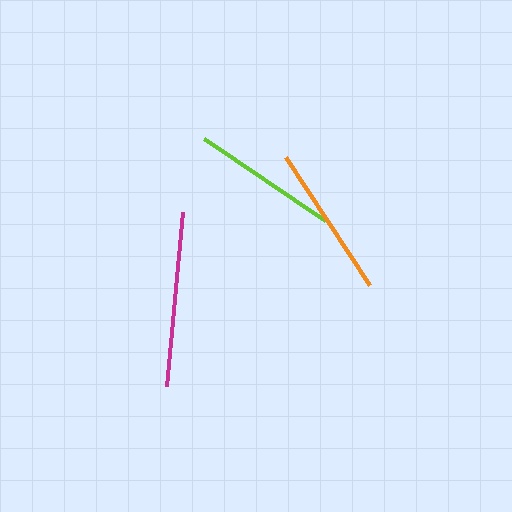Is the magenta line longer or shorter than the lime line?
The magenta line is longer than the lime line.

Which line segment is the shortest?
The lime line is the shortest at approximately 146 pixels.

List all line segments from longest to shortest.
From longest to shortest: magenta, orange, lime.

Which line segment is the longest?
The magenta line is the longest at approximately 175 pixels.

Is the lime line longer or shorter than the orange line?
The orange line is longer than the lime line.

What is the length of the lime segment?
The lime segment is approximately 146 pixels long.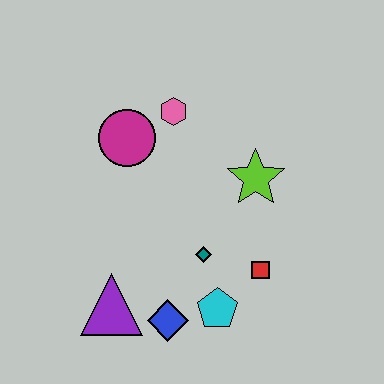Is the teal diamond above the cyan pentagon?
Yes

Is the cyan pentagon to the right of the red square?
No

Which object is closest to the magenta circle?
The pink hexagon is closest to the magenta circle.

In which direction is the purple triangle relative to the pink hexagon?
The purple triangle is below the pink hexagon.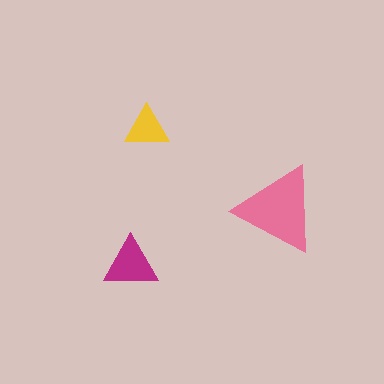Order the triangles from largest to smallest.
the pink one, the magenta one, the yellow one.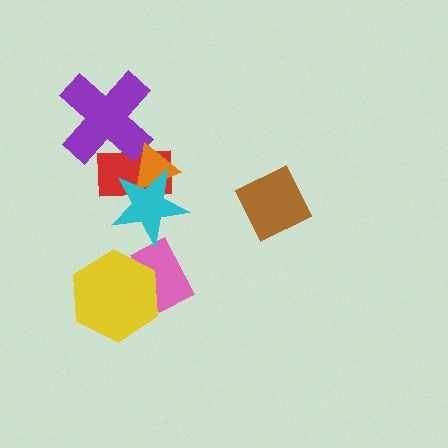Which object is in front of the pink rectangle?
The yellow hexagon is in front of the pink rectangle.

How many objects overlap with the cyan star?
2 objects overlap with the cyan star.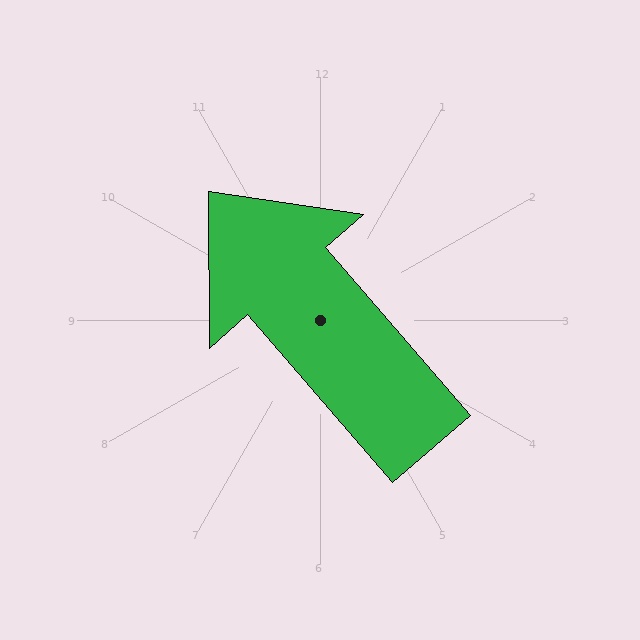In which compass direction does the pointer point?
Northwest.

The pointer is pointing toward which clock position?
Roughly 11 o'clock.